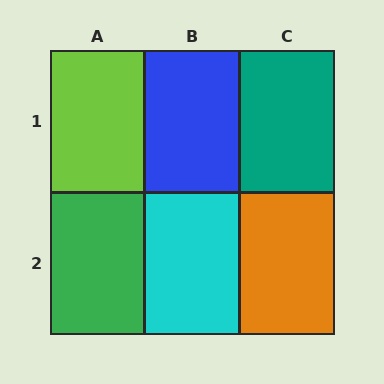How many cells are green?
1 cell is green.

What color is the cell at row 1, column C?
Teal.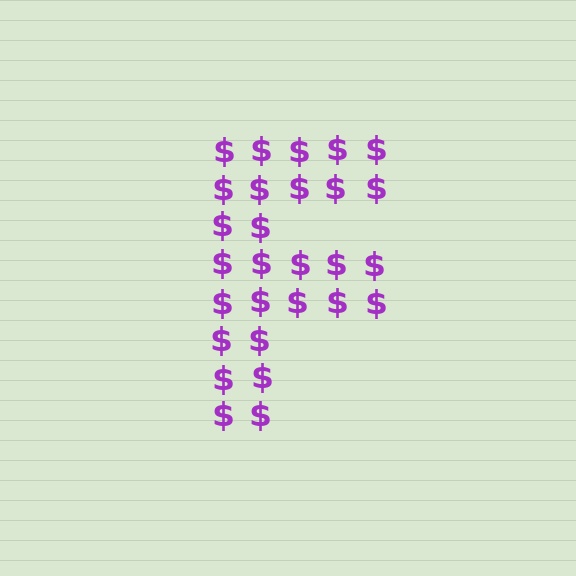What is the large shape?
The large shape is the letter F.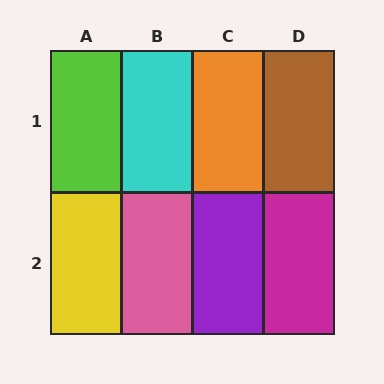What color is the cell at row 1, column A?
Lime.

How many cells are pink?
1 cell is pink.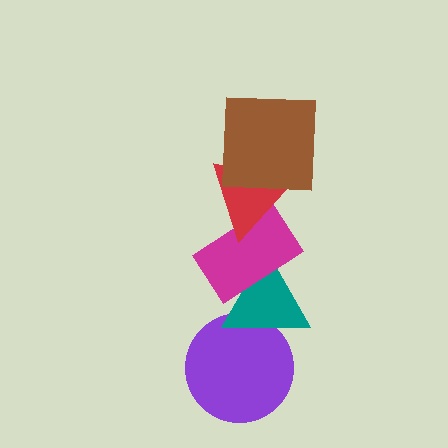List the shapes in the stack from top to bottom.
From top to bottom: the brown square, the red triangle, the magenta rectangle, the teal triangle, the purple circle.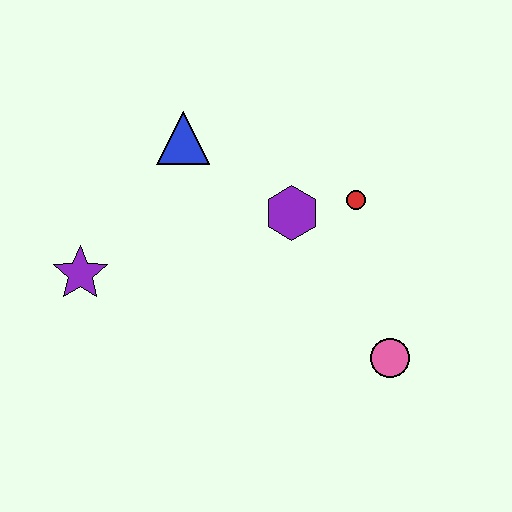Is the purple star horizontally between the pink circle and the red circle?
No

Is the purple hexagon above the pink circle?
Yes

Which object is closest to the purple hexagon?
The red circle is closest to the purple hexagon.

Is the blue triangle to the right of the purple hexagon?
No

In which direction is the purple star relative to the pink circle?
The purple star is to the left of the pink circle.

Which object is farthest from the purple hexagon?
The purple star is farthest from the purple hexagon.